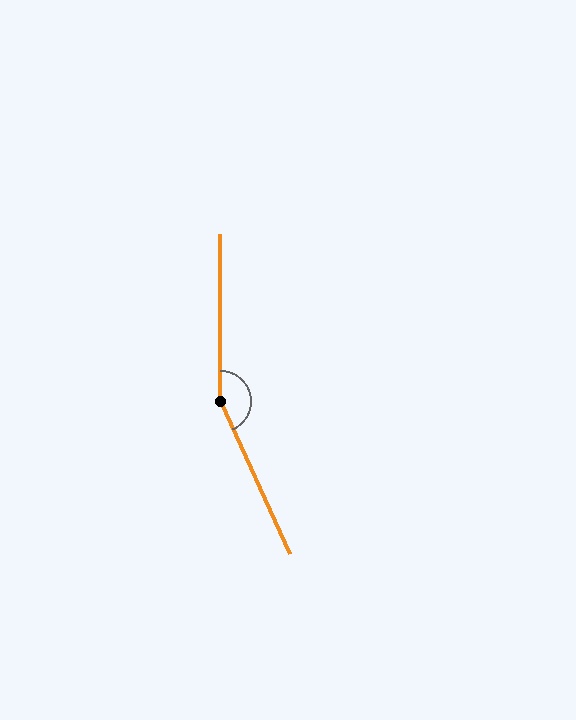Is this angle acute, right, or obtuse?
It is obtuse.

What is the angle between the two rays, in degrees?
Approximately 156 degrees.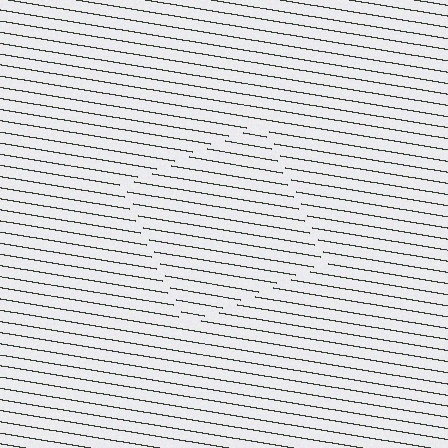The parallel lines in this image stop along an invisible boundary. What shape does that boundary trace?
An illusory square. The interior of the shape contains the same grating, shifted by half a period — the contour is defined by the phase discontinuity where line-ends from the inner and outer gratings abut.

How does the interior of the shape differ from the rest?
The interior of the shape contains the same grating, shifted by half a period — the contour is defined by the phase discontinuity where line-ends from the inner and outer gratings abut.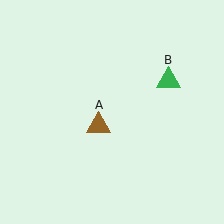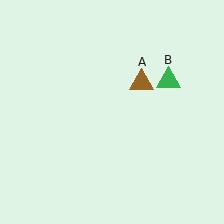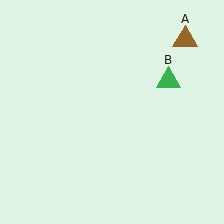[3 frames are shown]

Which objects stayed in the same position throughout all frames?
Green triangle (object B) remained stationary.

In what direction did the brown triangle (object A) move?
The brown triangle (object A) moved up and to the right.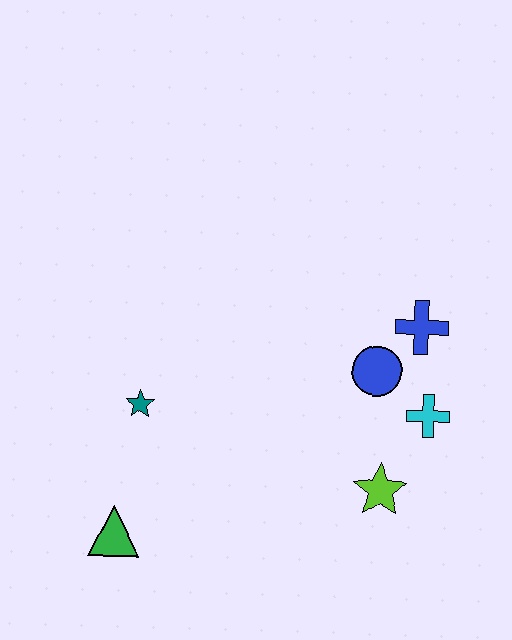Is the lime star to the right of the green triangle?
Yes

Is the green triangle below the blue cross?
Yes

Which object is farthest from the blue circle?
The green triangle is farthest from the blue circle.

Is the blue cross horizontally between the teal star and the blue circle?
No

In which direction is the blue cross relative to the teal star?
The blue cross is to the right of the teal star.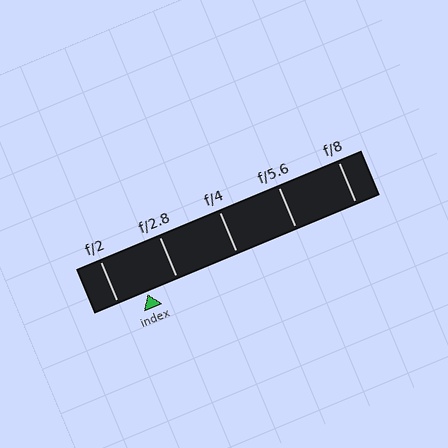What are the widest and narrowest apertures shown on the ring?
The widest aperture shown is f/2 and the narrowest is f/8.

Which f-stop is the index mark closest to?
The index mark is closest to f/2.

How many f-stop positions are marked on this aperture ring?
There are 5 f-stop positions marked.